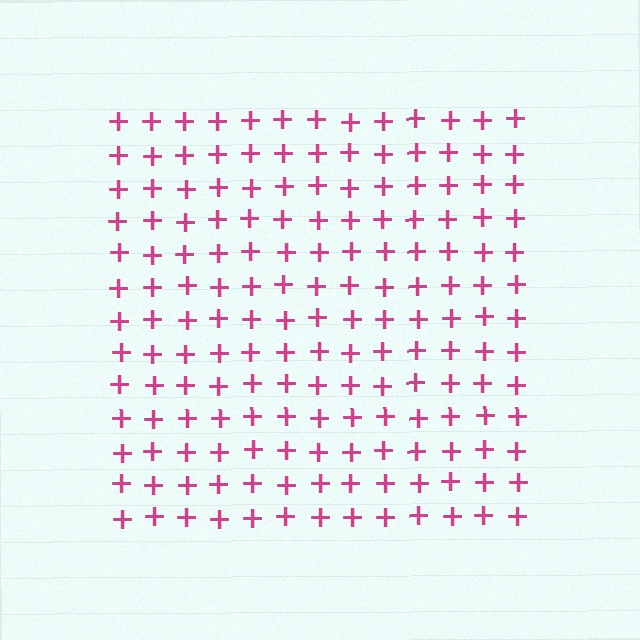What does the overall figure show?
The overall figure shows a square.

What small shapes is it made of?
It is made of small plus signs.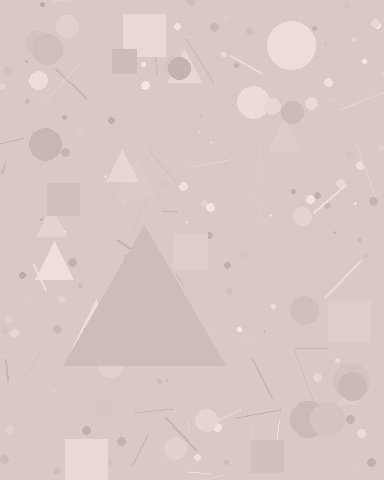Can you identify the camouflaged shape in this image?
The camouflaged shape is a triangle.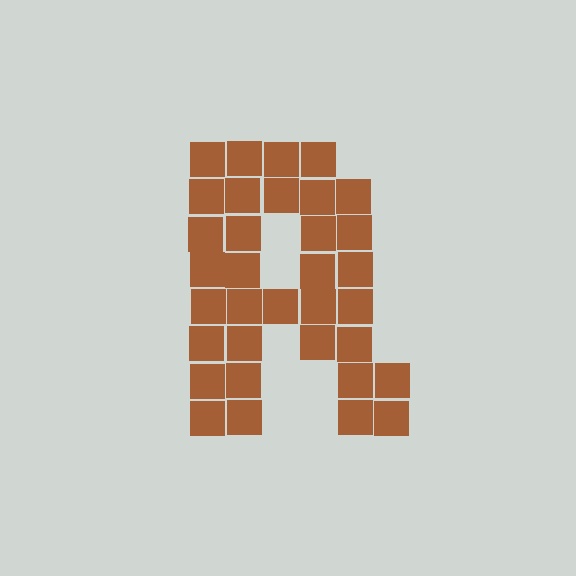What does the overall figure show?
The overall figure shows the letter R.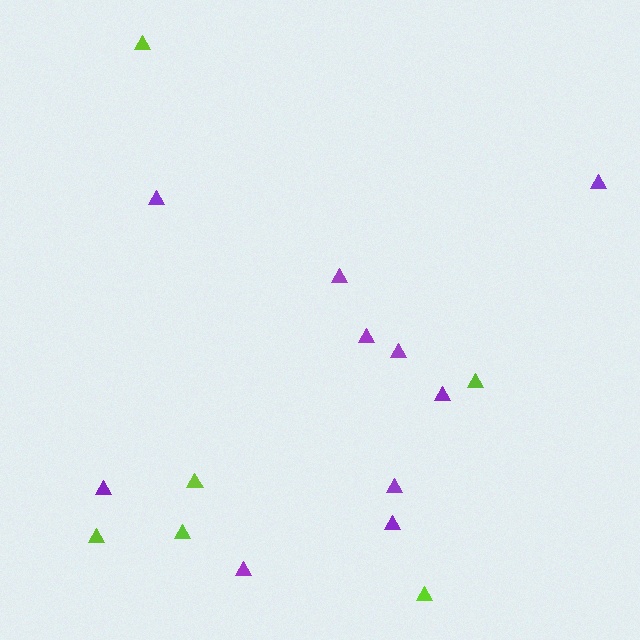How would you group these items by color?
There are 2 groups: one group of purple triangles (10) and one group of lime triangles (6).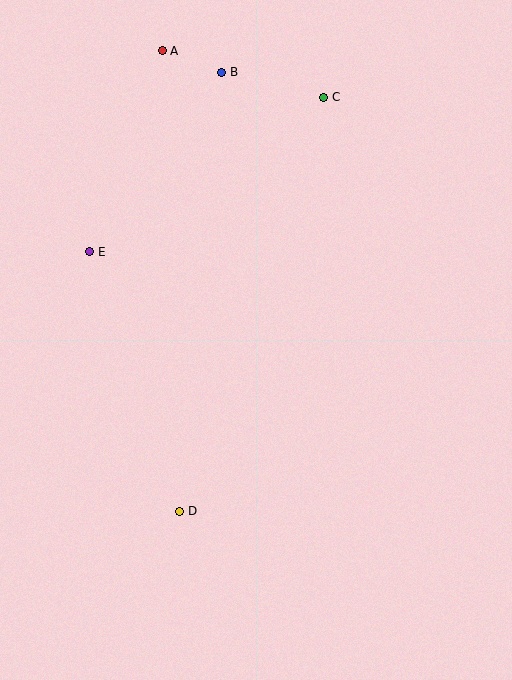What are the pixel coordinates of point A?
Point A is at (162, 51).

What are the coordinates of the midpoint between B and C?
The midpoint between B and C is at (273, 85).